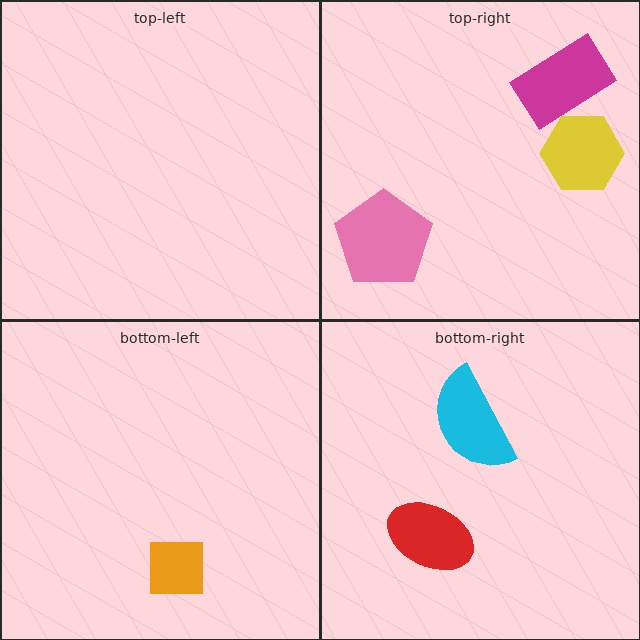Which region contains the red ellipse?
The bottom-right region.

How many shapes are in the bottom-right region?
2.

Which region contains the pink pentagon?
The top-right region.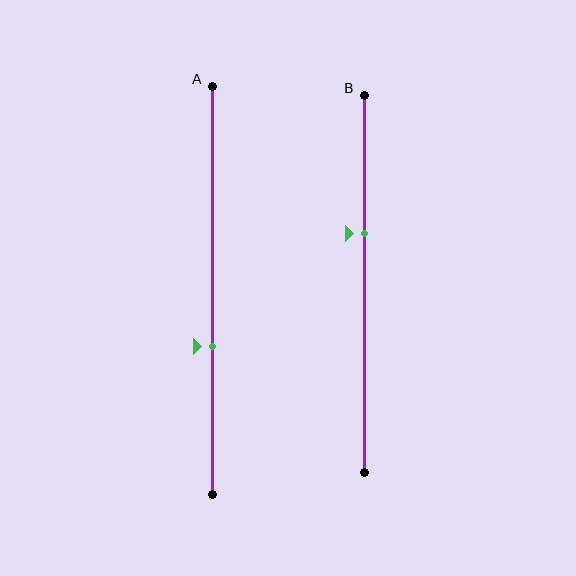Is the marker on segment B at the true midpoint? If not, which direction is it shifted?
No, the marker on segment B is shifted upward by about 13% of the segment length.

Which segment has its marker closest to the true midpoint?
Segment B has its marker closest to the true midpoint.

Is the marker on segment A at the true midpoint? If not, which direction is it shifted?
No, the marker on segment A is shifted downward by about 14% of the segment length.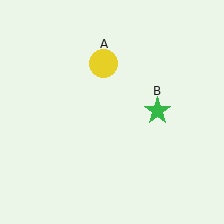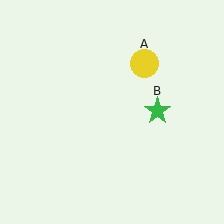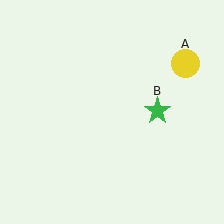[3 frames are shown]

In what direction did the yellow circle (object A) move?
The yellow circle (object A) moved right.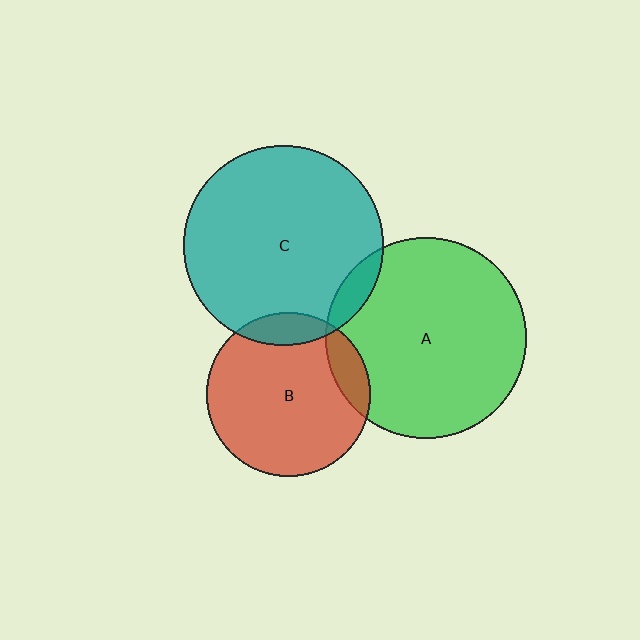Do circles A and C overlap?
Yes.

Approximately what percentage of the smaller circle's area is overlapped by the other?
Approximately 5%.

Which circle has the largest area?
Circle A (green).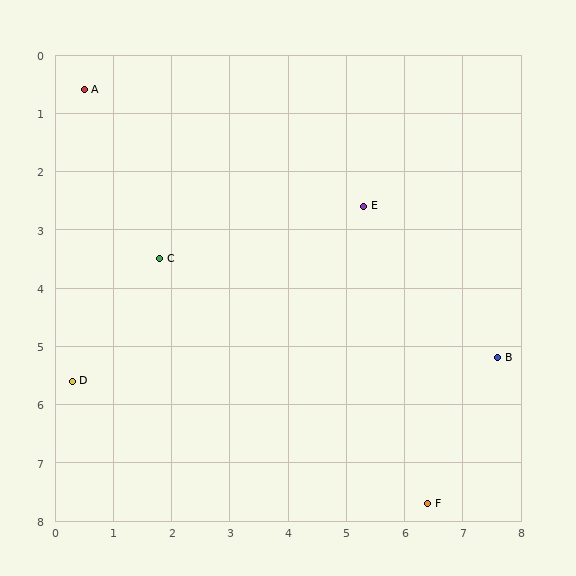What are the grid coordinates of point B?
Point B is at approximately (7.6, 5.2).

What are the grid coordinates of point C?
Point C is at approximately (1.8, 3.5).